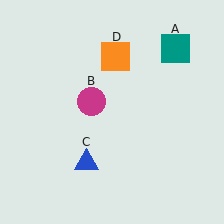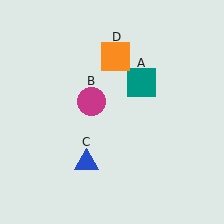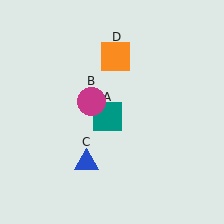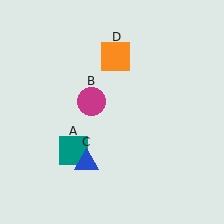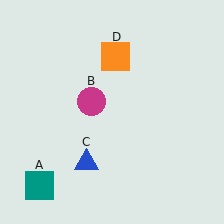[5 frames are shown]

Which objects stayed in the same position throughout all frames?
Magenta circle (object B) and blue triangle (object C) and orange square (object D) remained stationary.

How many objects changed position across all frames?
1 object changed position: teal square (object A).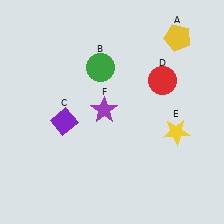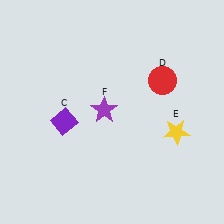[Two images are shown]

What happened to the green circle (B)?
The green circle (B) was removed in Image 2. It was in the top-left area of Image 1.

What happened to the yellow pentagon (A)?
The yellow pentagon (A) was removed in Image 2. It was in the top-right area of Image 1.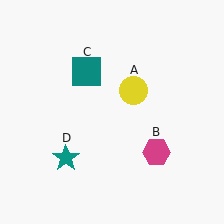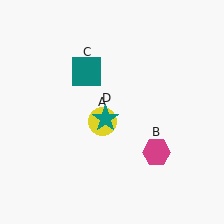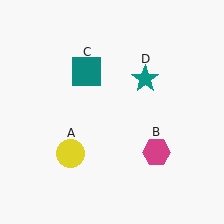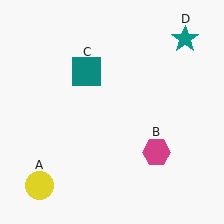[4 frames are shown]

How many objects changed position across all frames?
2 objects changed position: yellow circle (object A), teal star (object D).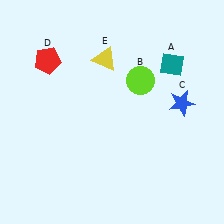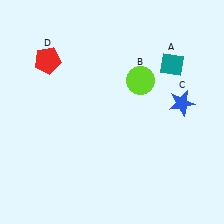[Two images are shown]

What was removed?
The yellow triangle (E) was removed in Image 2.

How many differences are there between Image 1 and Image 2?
There is 1 difference between the two images.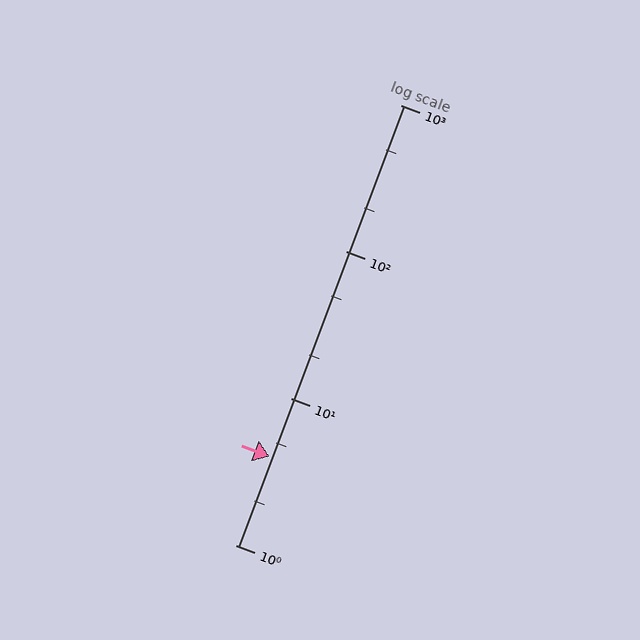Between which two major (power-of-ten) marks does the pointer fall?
The pointer is between 1 and 10.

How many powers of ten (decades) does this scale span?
The scale spans 3 decades, from 1 to 1000.